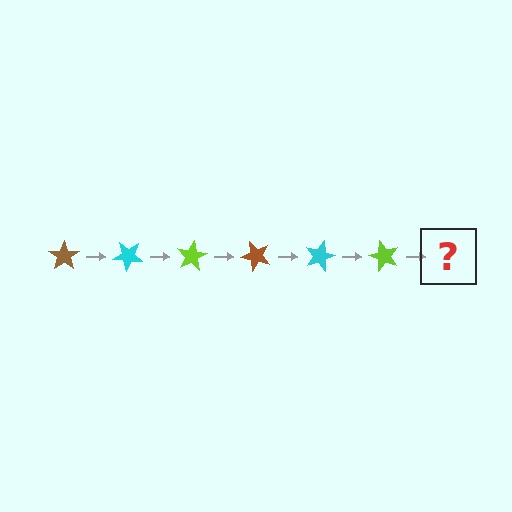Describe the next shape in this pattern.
It should be a brown star, rotated 240 degrees from the start.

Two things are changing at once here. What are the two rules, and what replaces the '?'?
The two rules are that it rotates 40 degrees each step and the color cycles through brown, cyan, and lime. The '?' should be a brown star, rotated 240 degrees from the start.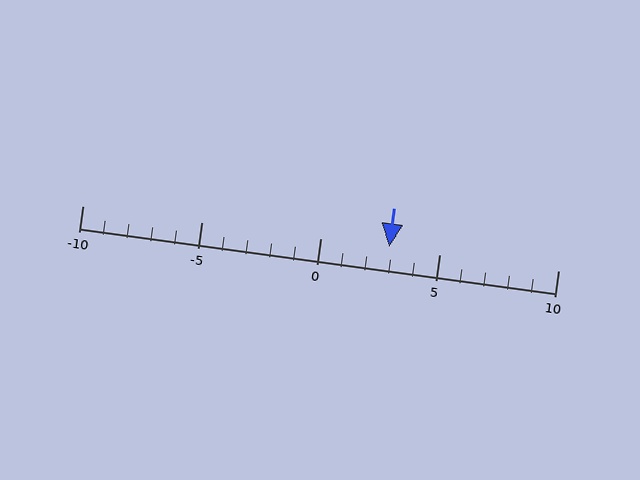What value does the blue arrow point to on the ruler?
The blue arrow points to approximately 3.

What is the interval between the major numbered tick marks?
The major tick marks are spaced 5 units apart.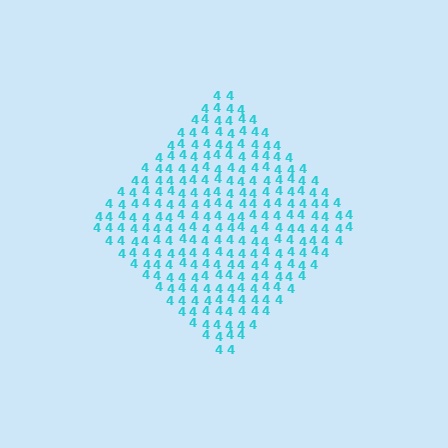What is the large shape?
The large shape is a diamond.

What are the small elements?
The small elements are digit 4's.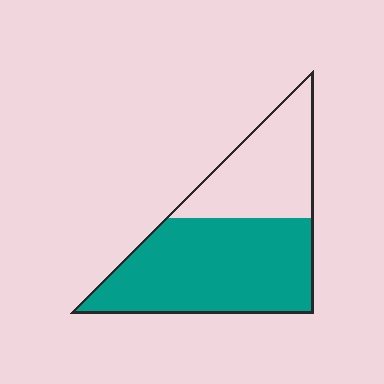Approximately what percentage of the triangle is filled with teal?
Approximately 65%.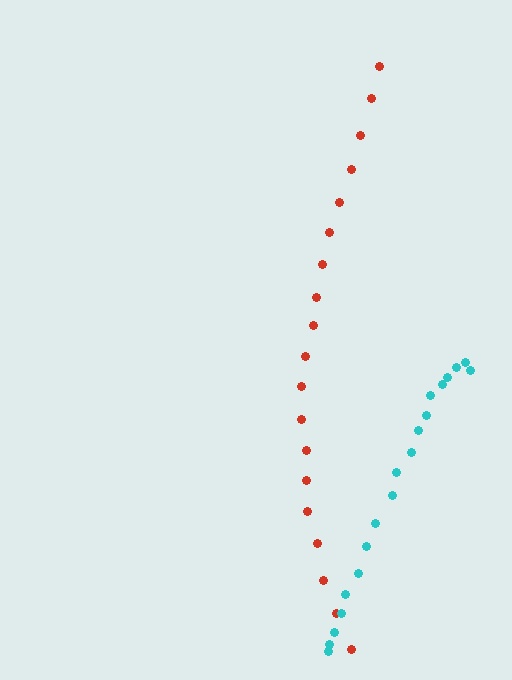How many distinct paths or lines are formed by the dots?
There are 2 distinct paths.